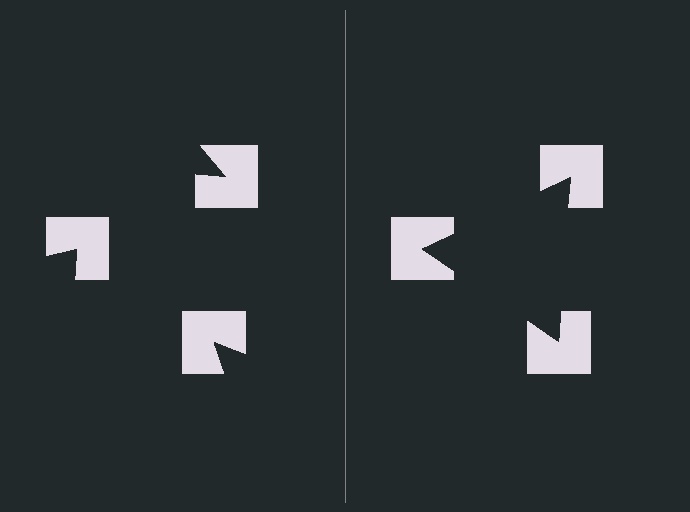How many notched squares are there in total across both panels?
6 — 3 on each side.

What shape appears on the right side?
An illusory triangle.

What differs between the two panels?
The notched squares are positioned identically on both sides; only the wedge orientations differ. On the right they align to a triangle; on the left they are misaligned.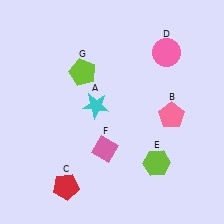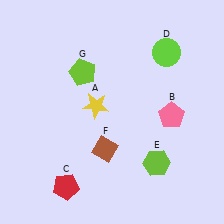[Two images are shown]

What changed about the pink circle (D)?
In Image 1, D is pink. In Image 2, it changed to lime.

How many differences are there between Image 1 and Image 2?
There are 3 differences between the two images.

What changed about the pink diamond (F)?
In Image 1, F is pink. In Image 2, it changed to brown.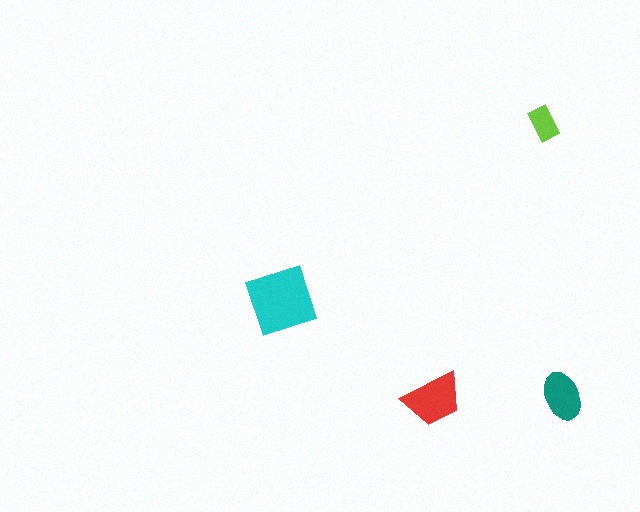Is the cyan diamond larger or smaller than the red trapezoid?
Larger.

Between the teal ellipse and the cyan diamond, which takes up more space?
The cyan diamond.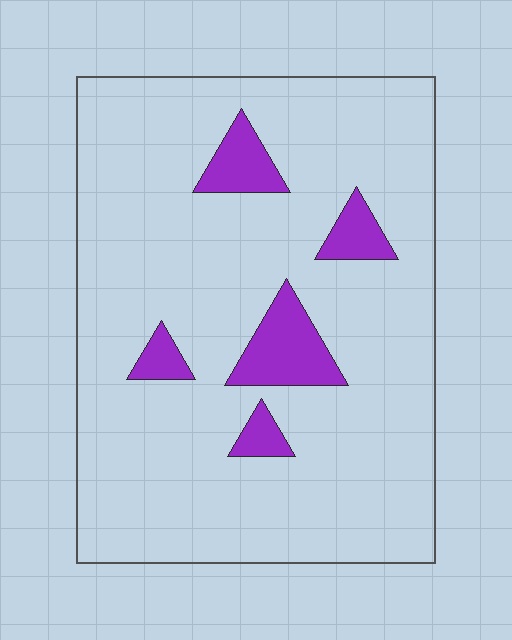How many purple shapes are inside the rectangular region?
5.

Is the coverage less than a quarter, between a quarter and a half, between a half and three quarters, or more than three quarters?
Less than a quarter.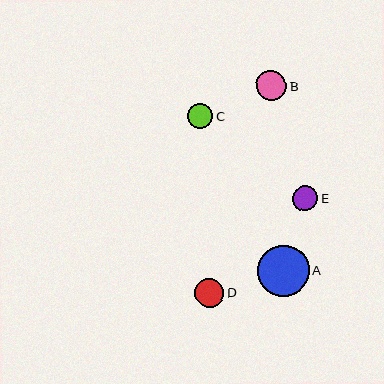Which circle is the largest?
Circle A is the largest with a size of approximately 51 pixels.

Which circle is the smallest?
Circle C is the smallest with a size of approximately 25 pixels.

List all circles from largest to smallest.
From largest to smallest: A, B, D, E, C.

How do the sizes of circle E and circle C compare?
Circle E and circle C are approximately the same size.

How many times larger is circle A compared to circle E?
Circle A is approximately 2.0 times the size of circle E.